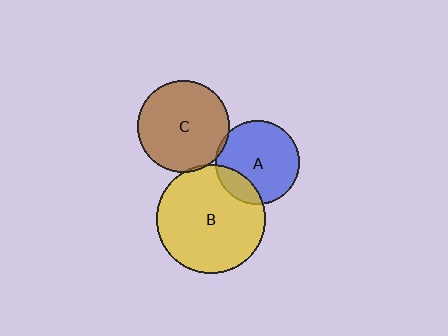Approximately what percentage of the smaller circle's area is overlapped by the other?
Approximately 5%.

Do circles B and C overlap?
Yes.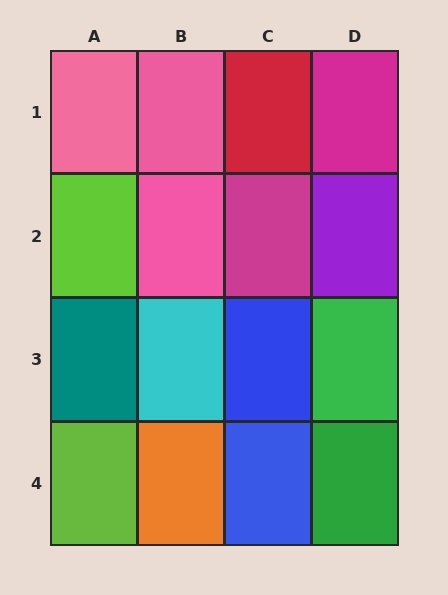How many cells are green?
2 cells are green.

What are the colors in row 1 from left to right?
Pink, pink, red, magenta.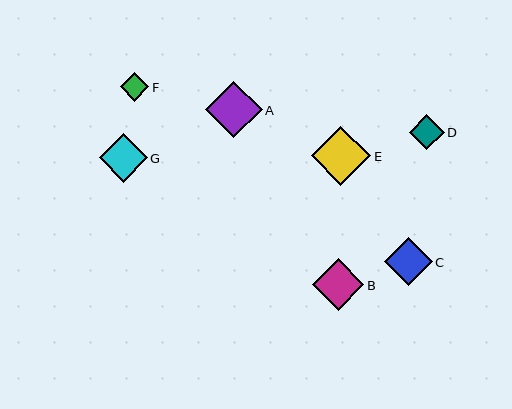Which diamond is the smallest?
Diamond F is the smallest with a size of approximately 28 pixels.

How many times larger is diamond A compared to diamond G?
Diamond A is approximately 1.2 times the size of diamond G.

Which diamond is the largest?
Diamond E is the largest with a size of approximately 59 pixels.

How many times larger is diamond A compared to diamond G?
Diamond A is approximately 1.2 times the size of diamond G.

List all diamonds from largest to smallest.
From largest to smallest: E, A, B, G, C, D, F.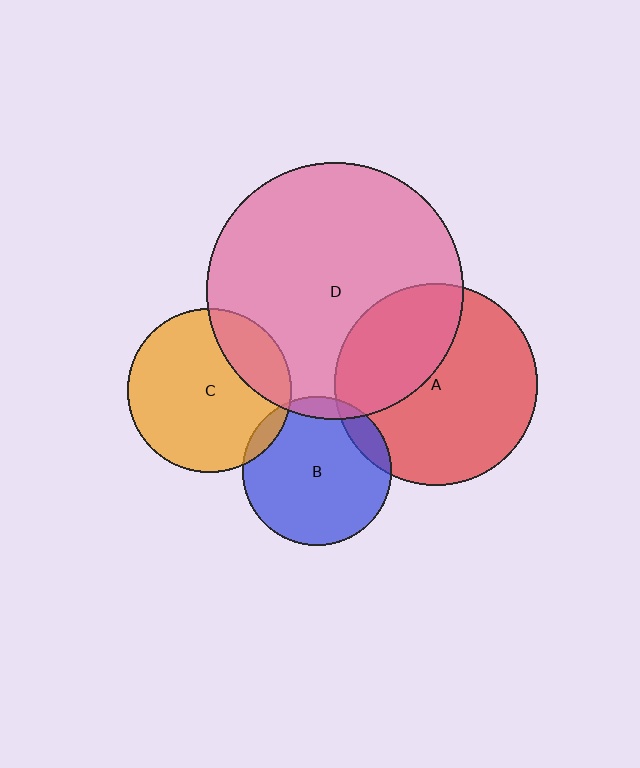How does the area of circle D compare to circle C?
Approximately 2.5 times.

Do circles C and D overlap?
Yes.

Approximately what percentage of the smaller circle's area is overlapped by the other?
Approximately 20%.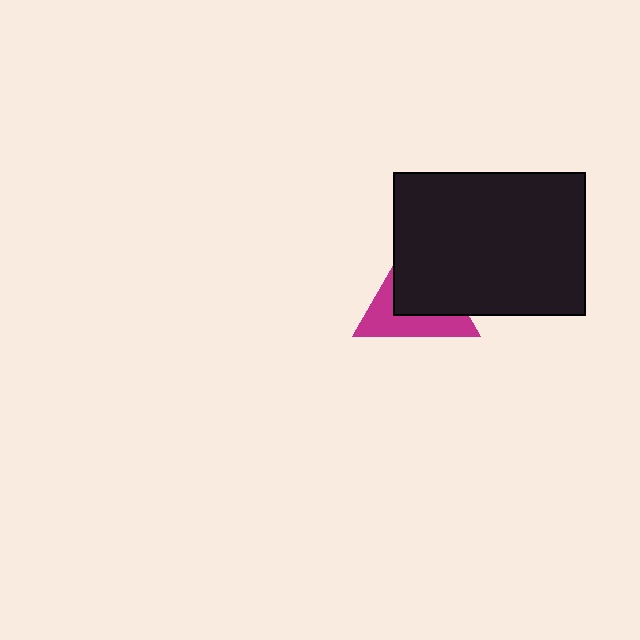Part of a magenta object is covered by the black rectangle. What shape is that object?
It is a triangle.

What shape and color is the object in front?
The object in front is a black rectangle.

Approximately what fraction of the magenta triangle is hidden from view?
Roughly 55% of the magenta triangle is hidden behind the black rectangle.